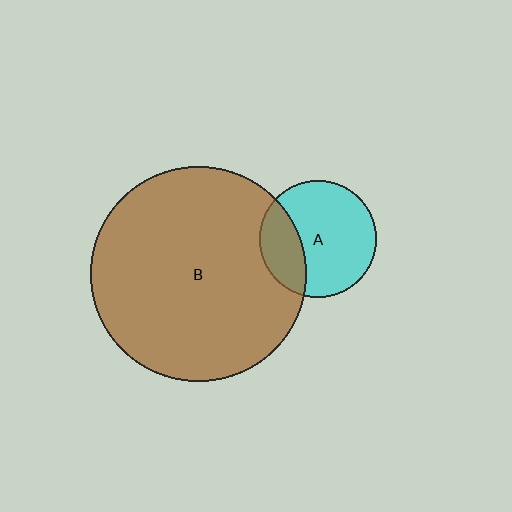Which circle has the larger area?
Circle B (brown).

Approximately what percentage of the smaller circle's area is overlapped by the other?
Approximately 30%.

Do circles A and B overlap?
Yes.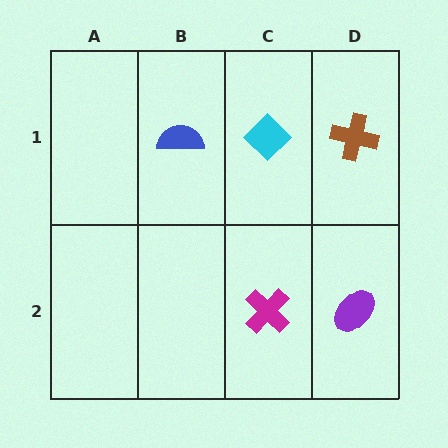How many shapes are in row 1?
3 shapes.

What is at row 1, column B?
A blue semicircle.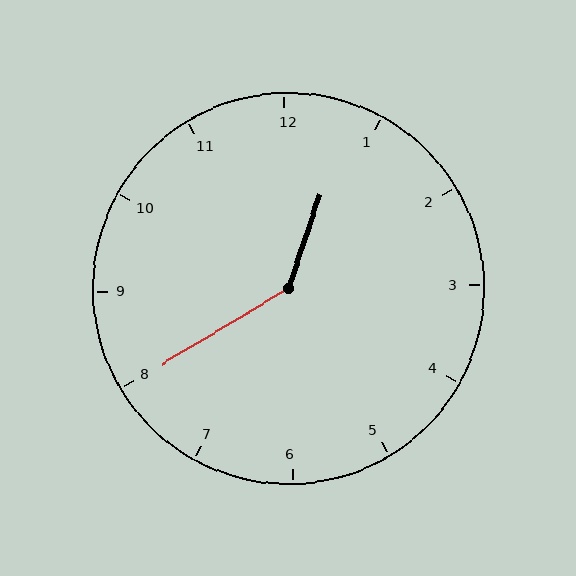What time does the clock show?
12:40.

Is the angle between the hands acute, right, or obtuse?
It is obtuse.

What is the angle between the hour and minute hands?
Approximately 140 degrees.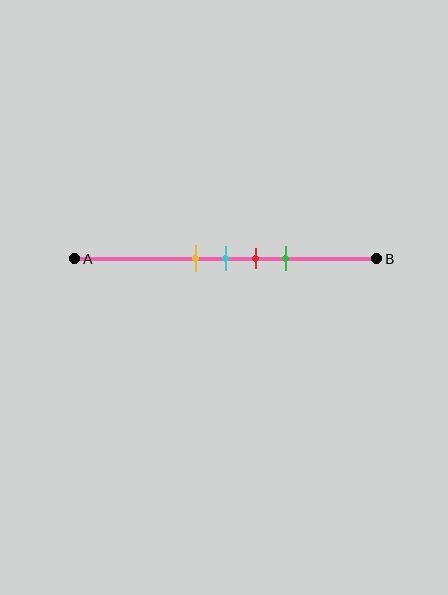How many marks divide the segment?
There are 4 marks dividing the segment.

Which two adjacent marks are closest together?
The yellow and cyan marks are the closest adjacent pair.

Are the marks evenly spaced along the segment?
Yes, the marks are approximately evenly spaced.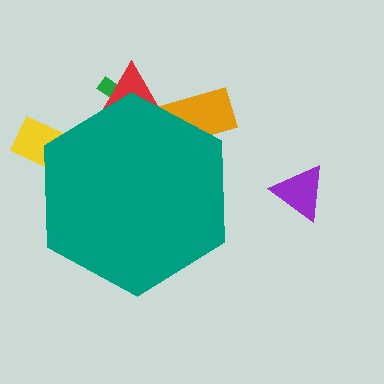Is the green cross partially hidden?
Yes, the green cross is partially hidden behind the teal hexagon.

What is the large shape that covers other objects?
A teal hexagon.